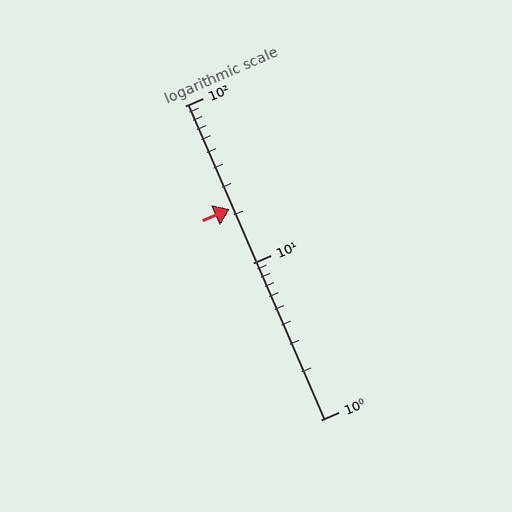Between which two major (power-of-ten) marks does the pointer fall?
The pointer is between 10 and 100.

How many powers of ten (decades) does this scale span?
The scale spans 2 decades, from 1 to 100.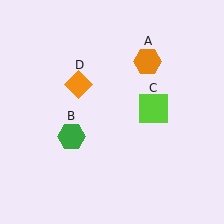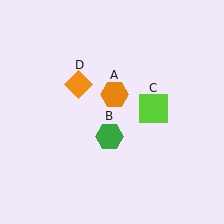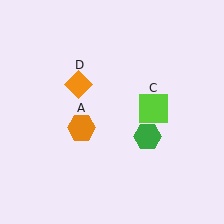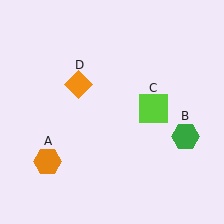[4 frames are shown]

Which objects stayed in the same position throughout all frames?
Lime square (object C) and orange diamond (object D) remained stationary.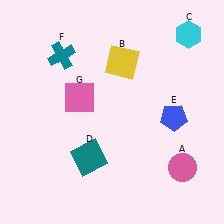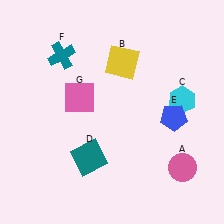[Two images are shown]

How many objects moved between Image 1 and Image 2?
1 object moved between the two images.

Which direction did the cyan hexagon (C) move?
The cyan hexagon (C) moved down.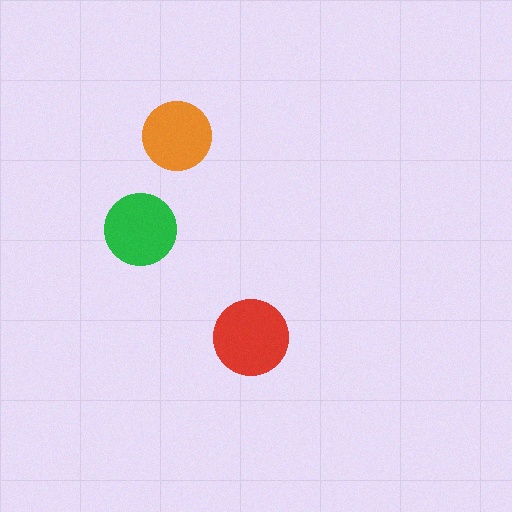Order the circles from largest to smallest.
the red one, the green one, the orange one.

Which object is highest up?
The orange circle is topmost.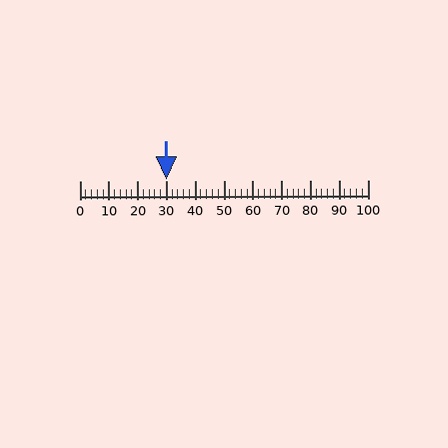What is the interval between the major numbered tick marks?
The major tick marks are spaced 10 units apart.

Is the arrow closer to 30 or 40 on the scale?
The arrow is closer to 30.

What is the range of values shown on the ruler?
The ruler shows values from 0 to 100.